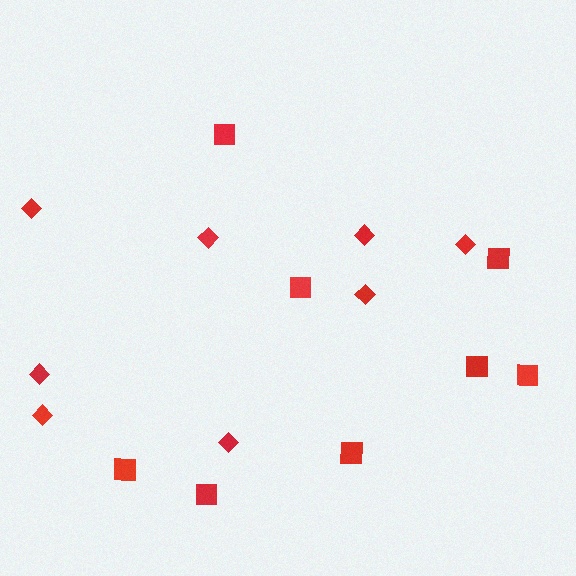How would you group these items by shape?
There are 2 groups: one group of diamonds (8) and one group of squares (8).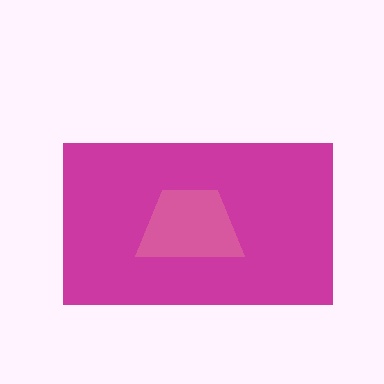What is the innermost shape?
The pink trapezoid.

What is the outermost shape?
The magenta rectangle.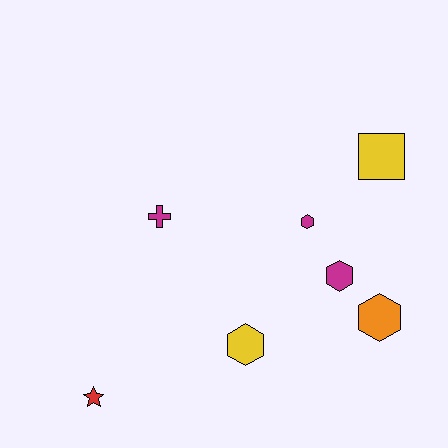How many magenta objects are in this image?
There are 3 magenta objects.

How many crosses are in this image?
There is 1 cross.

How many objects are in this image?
There are 7 objects.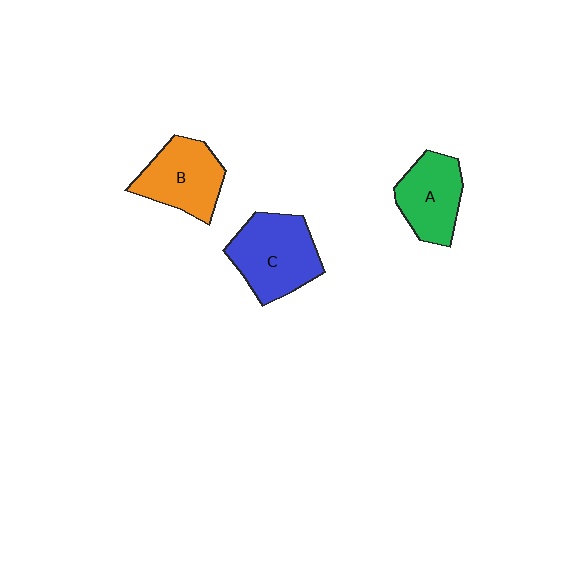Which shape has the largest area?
Shape C (blue).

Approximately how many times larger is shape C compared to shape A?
Approximately 1.3 times.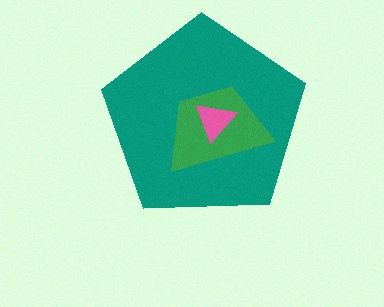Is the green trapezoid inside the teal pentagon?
Yes.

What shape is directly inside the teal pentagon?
The green trapezoid.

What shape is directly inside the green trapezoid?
The pink triangle.